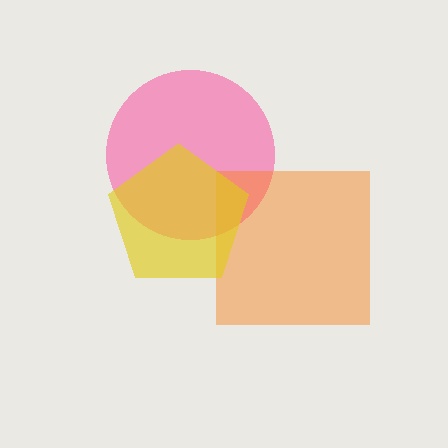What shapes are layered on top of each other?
The layered shapes are: a pink circle, an orange square, a yellow pentagon.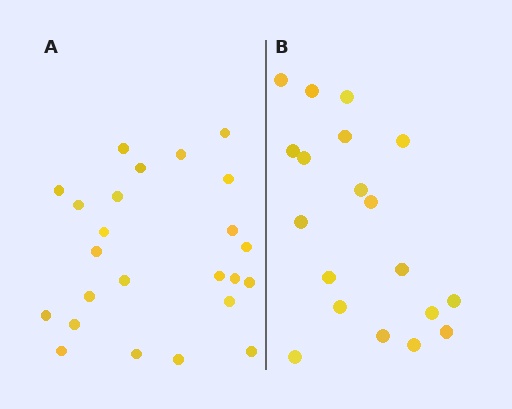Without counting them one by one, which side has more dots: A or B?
Region A (the left region) has more dots.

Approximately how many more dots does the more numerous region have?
Region A has about 5 more dots than region B.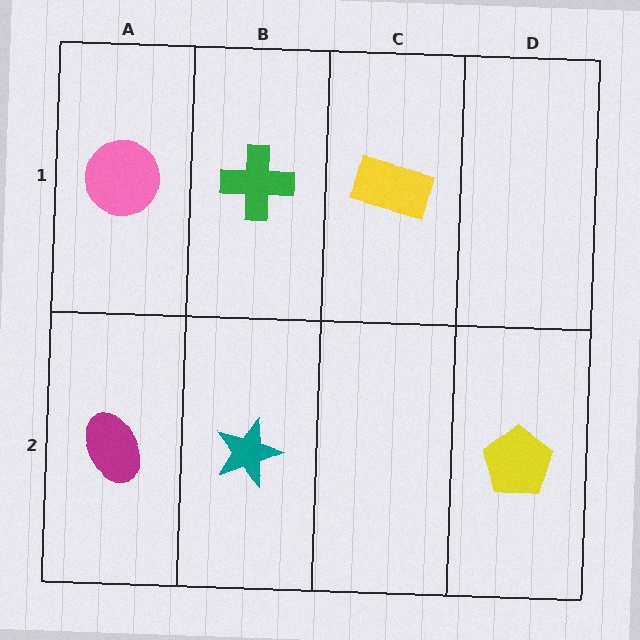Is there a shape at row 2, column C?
No, that cell is empty.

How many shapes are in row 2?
3 shapes.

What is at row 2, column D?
A yellow pentagon.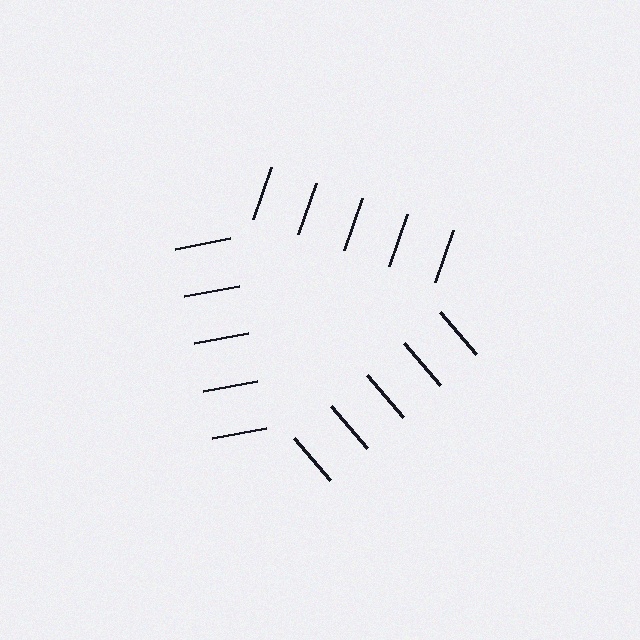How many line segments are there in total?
15 — 5 along each of the 3 edges.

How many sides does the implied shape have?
3 sides — the line-ends trace a triangle.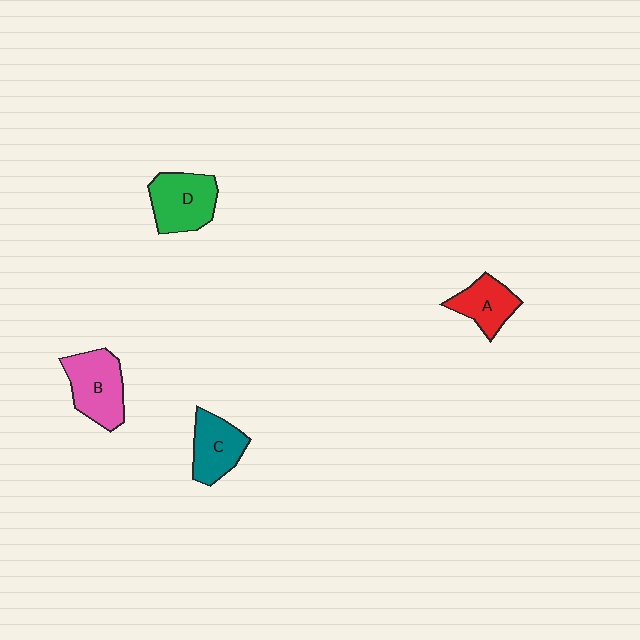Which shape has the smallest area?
Shape A (red).